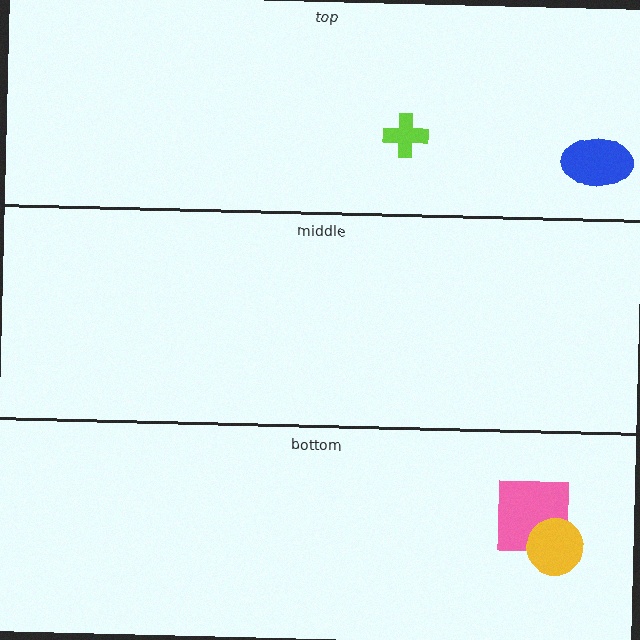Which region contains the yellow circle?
The bottom region.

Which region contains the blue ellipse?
The top region.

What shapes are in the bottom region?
The pink square, the yellow circle.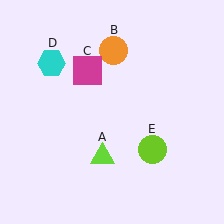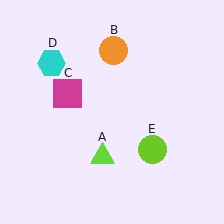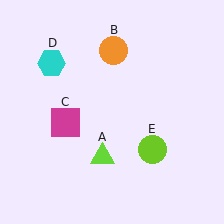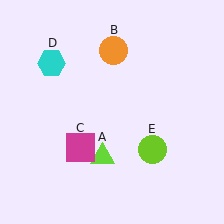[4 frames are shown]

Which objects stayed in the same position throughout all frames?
Lime triangle (object A) and orange circle (object B) and cyan hexagon (object D) and lime circle (object E) remained stationary.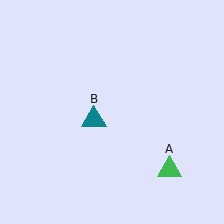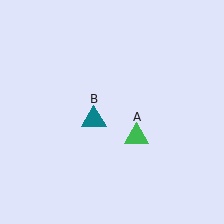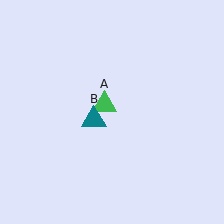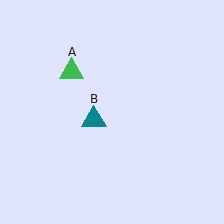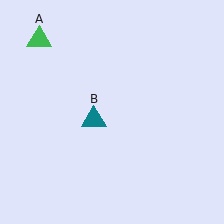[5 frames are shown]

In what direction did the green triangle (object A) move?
The green triangle (object A) moved up and to the left.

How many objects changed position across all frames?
1 object changed position: green triangle (object A).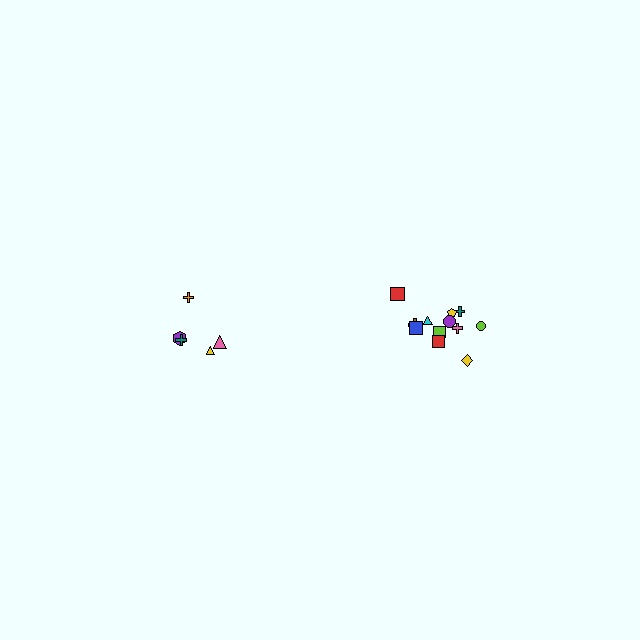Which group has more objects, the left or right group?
The right group.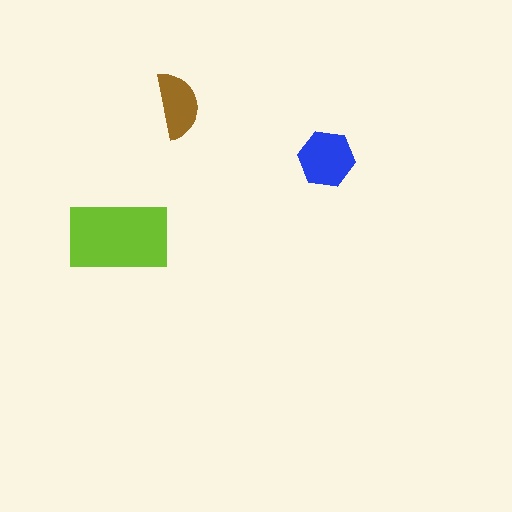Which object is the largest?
The lime rectangle.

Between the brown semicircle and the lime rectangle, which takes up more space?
The lime rectangle.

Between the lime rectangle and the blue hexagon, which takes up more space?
The lime rectangle.